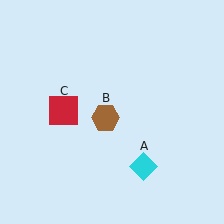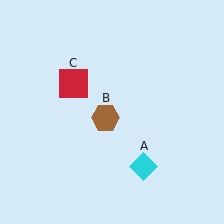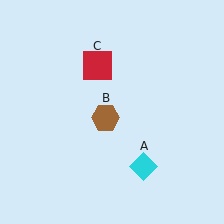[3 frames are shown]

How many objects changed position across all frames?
1 object changed position: red square (object C).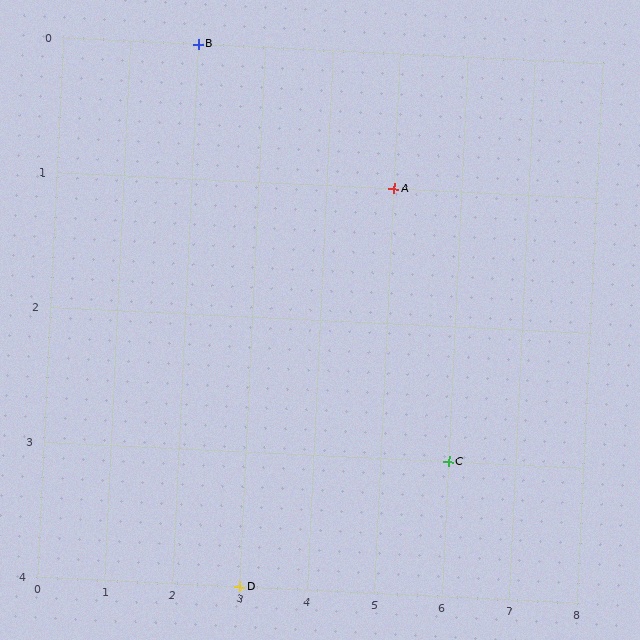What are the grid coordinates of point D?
Point D is at grid coordinates (3, 4).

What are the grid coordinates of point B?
Point B is at grid coordinates (2, 0).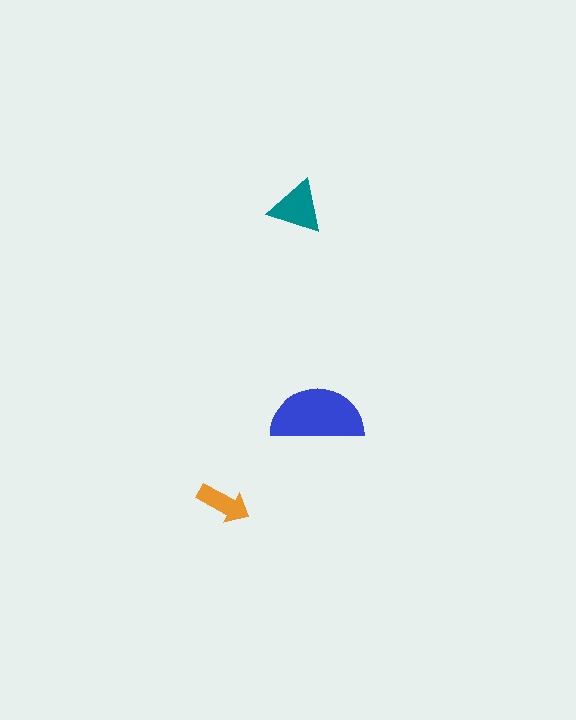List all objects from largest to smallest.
The blue semicircle, the teal triangle, the orange arrow.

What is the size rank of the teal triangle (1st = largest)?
2nd.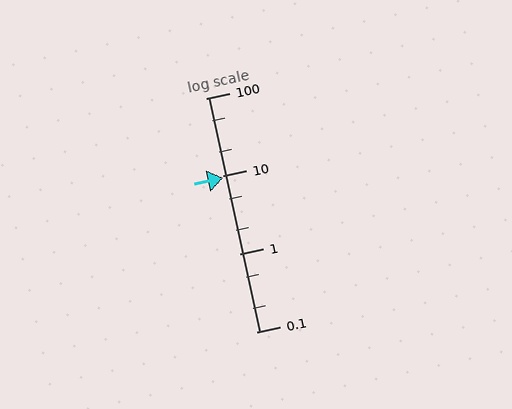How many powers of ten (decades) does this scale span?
The scale spans 3 decades, from 0.1 to 100.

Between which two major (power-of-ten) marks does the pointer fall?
The pointer is between 1 and 10.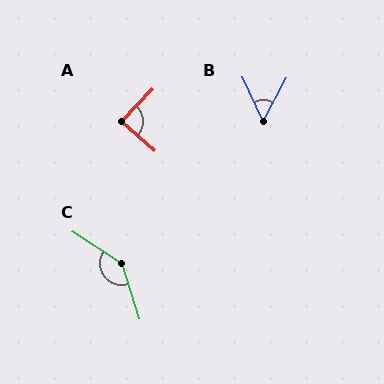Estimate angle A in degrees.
Approximately 88 degrees.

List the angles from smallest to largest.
B (53°), A (88°), C (140°).